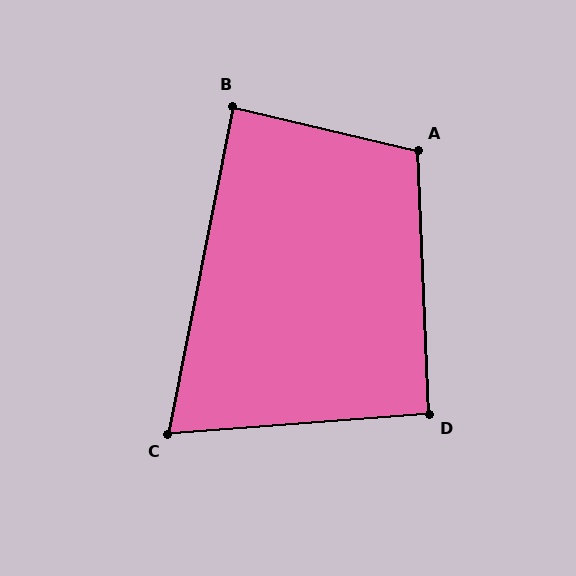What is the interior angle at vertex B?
Approximately 88 degrees (approximately right).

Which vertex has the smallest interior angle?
C, at approximately 74 degrees.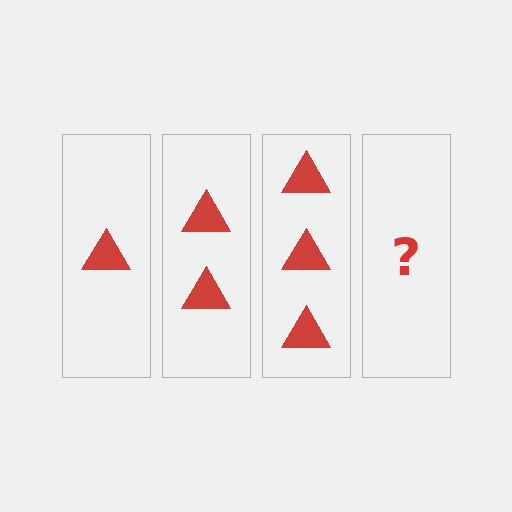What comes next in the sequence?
The next element should be 4 triangles.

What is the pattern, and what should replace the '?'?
The pattern is that each step adds one more triangle. The '?' should be 4 triangles.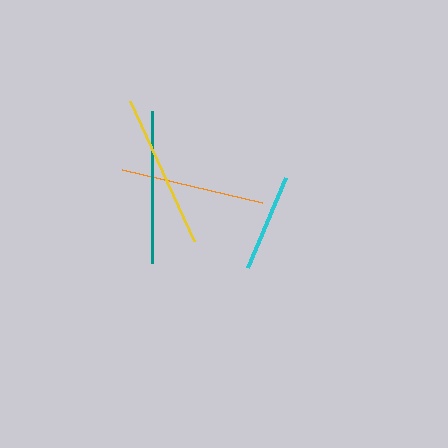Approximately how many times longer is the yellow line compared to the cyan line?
The yellow line is approximately 1.6 times the length of the cyan line.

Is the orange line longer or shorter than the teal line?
The teal line is longer than the orange line.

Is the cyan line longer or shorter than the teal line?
The teal line is longer than the cyan line.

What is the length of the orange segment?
The orange segment is approximately 144 pixels long.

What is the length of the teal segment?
The teal segment is approximately 152 pixels long.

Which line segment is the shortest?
The cyan line is the shortest at approximately 98 pixels.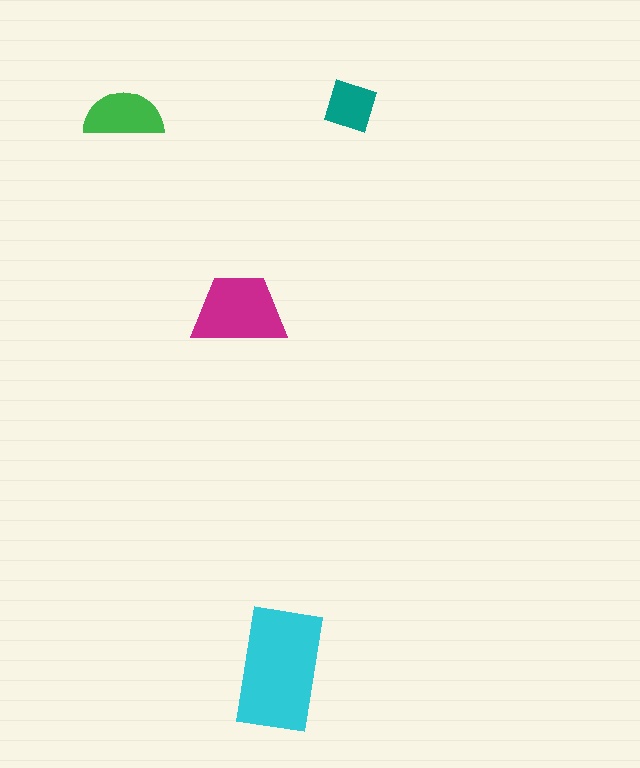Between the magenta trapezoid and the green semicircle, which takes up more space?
The magenta trapezoid.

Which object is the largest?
The cyan rectangle.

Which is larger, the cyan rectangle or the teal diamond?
The cyan rectangle.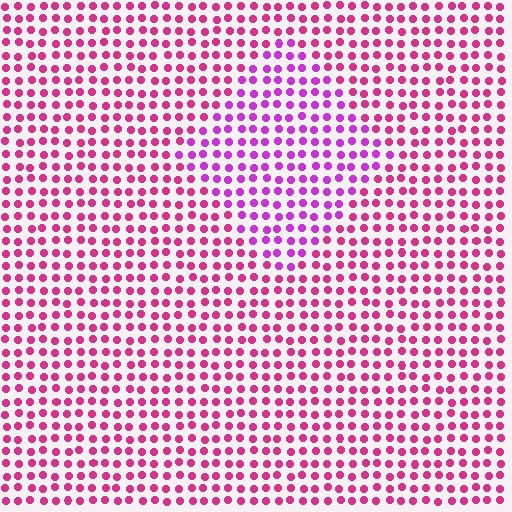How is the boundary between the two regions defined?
The boundary is defined purely by a slight shift in hue (about 33 degrees). Spacing, size, and orientation are identical on both sides.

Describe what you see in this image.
The image is filled with small magenta elements in a uniform arrangement. A diamond-shaped region is visible where the elements are tinted to a slightly different hue, forming a subtle color boundary.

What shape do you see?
I see a diamond.